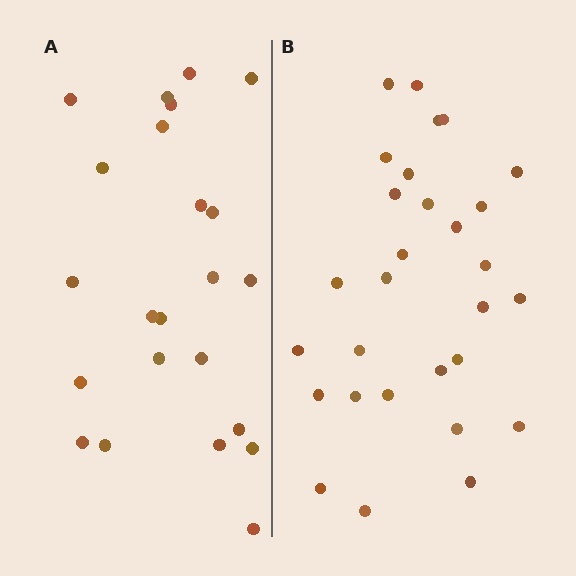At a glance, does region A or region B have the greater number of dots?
Region B (the right region) has more dots.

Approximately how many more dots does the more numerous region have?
Region B has about 6 more dots than region A.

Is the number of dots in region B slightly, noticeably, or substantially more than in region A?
Region B has noticeably more, but not dramatically so. The ratio is roughly 1.3 to 1.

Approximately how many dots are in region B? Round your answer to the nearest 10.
About 30 dots. (The exact count is 29, which rounds to 30.)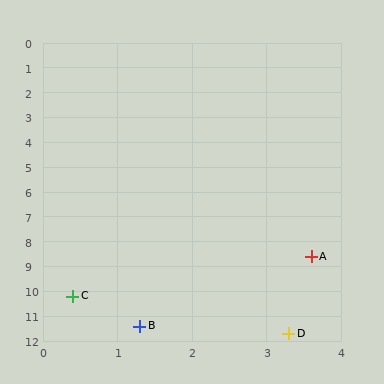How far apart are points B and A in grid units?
Points B and A are about 3.6 grid units apart.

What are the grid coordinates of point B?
Point B is at approximately (1.3, 11.4).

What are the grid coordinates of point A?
Point A is at approximately (3.6, 8.6).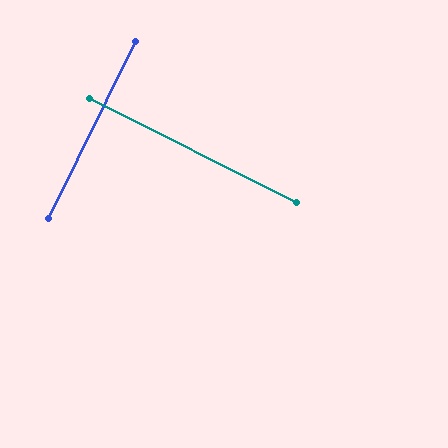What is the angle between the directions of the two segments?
Approximately 90 degrees.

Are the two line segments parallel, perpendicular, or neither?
Perpendicular — they meet at approximately 90°.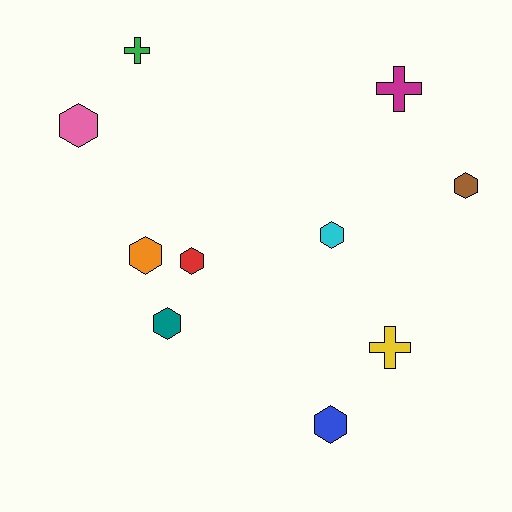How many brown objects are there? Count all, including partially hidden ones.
There is 1 brown object.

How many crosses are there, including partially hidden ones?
There are 3 crosses.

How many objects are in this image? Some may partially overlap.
There are 10 objects.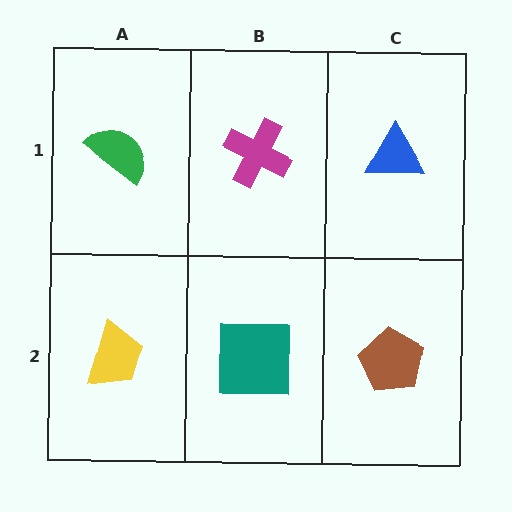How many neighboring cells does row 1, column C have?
2.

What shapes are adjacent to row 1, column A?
A yellow trapezoid (row 2, column A), a magenta cross (row 1, column B).